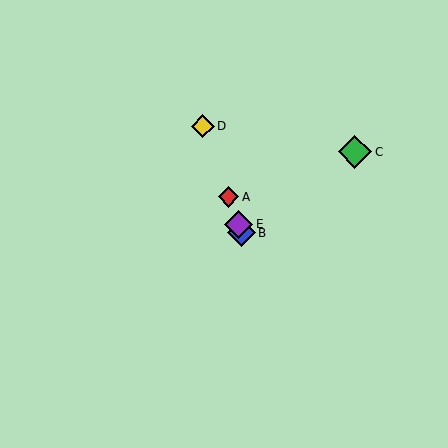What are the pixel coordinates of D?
Object D is at (203, 126).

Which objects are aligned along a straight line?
Objects A, B, D, E are aligned along a straight line.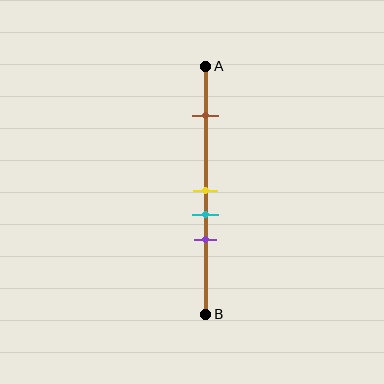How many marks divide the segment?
There are 4 marks dividing the segment.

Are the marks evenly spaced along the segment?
No, the marks are not evenly spaced.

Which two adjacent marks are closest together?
The yellow and cyan marks are the closest adjacent pair.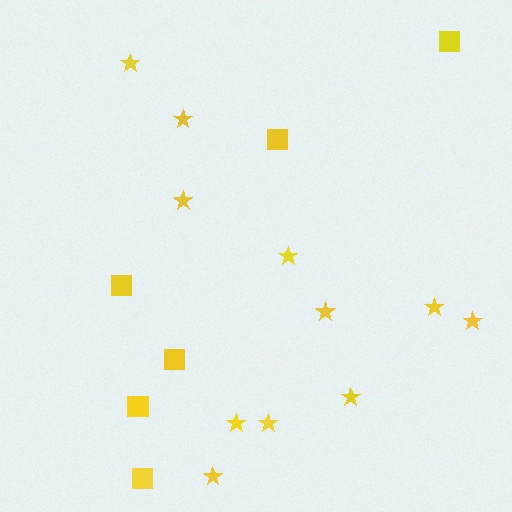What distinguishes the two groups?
There are 2 groups: one group of stars (11) and one group of squares (6).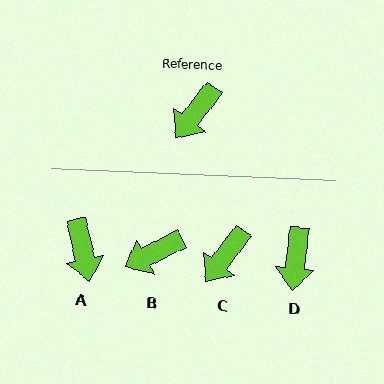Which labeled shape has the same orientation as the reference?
C.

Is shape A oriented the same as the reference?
No, it is off by about 49 degrees.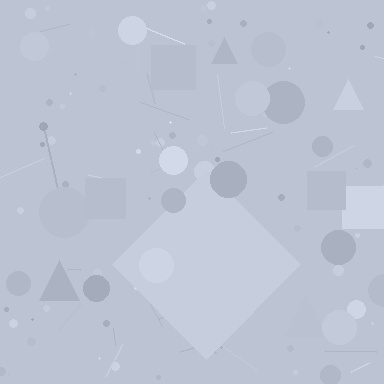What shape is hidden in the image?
A diamond is hidden in the image.